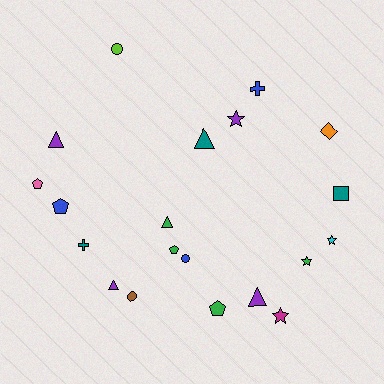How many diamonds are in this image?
There is 1 diamond.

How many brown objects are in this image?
There is 1 brown object.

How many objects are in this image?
There are 20 objects.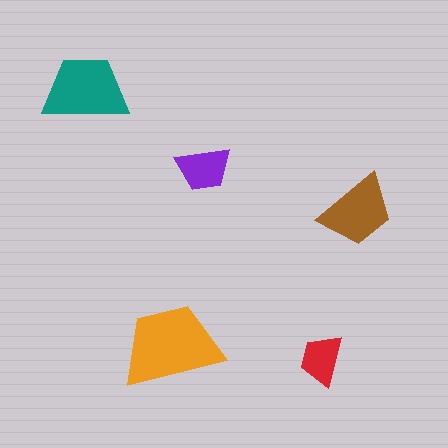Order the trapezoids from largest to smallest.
the orange one, the teal one, the brown one, the purple one, the red one.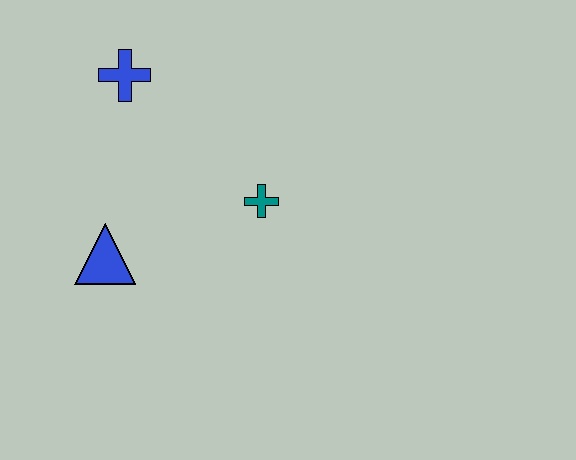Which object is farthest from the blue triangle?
The blue cross is farthest from the blue triangle.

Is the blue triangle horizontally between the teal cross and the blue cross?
No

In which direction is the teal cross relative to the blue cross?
The teal cross is to the right of the blue cross.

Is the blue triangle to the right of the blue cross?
No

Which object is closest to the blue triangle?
The teal cross is closest to the blue triangle.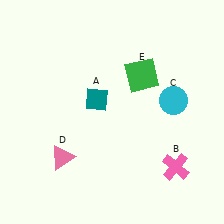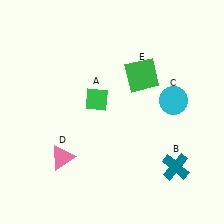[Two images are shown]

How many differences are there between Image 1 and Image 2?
There are 2 differences between the two images.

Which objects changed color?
A changed from teal to green. B changed from pink to teal.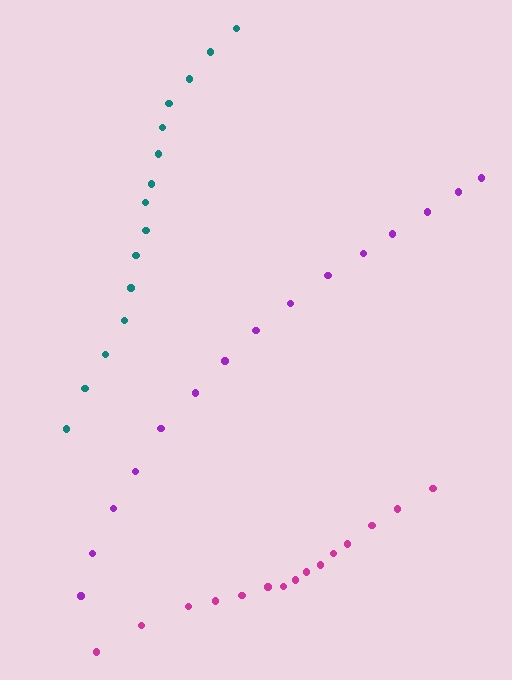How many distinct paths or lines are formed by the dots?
There are 3 distinct paths.